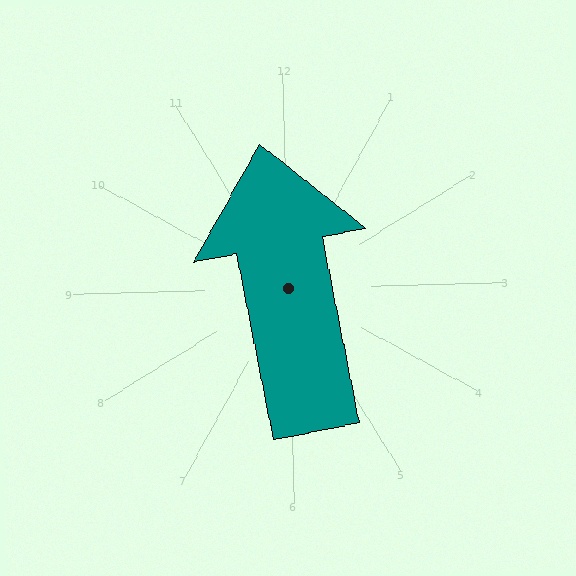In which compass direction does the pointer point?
North.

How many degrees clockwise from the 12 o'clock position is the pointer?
Approximately 350 degrees.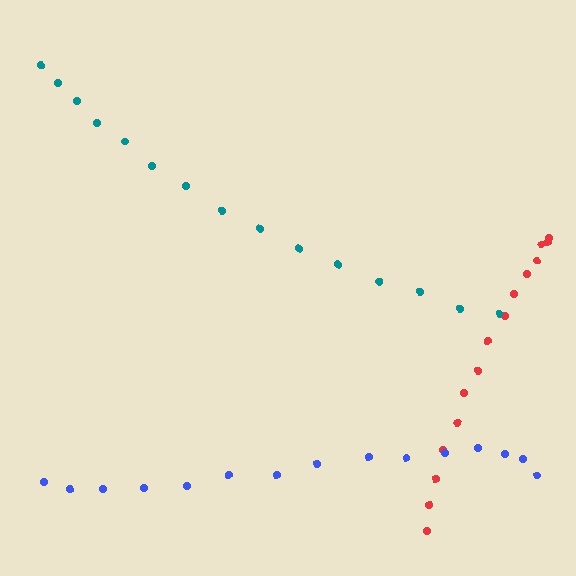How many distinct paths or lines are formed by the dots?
There are 3 distinct paths.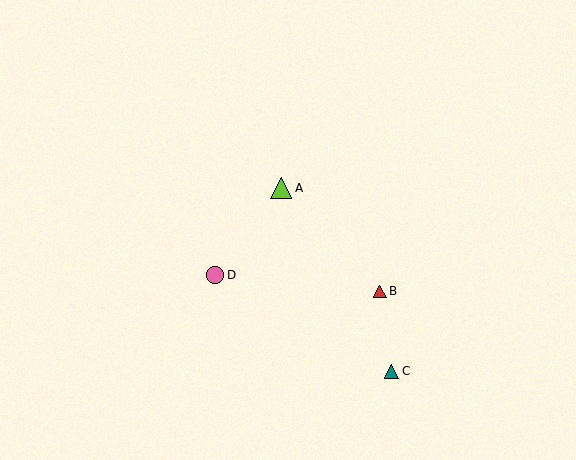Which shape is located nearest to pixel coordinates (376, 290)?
The red triangle (labeled B) at (380, 291) is nearest to that location.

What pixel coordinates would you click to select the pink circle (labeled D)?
Click at (215, 275) to select the pink circle D.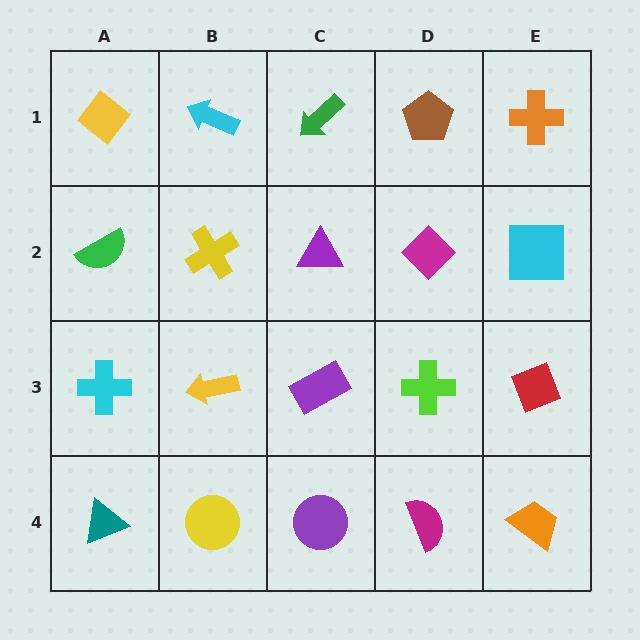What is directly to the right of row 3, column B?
A purple rectangle.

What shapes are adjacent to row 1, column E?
A cyan square (row 2, column E), a brown pentagon (row 1, column D).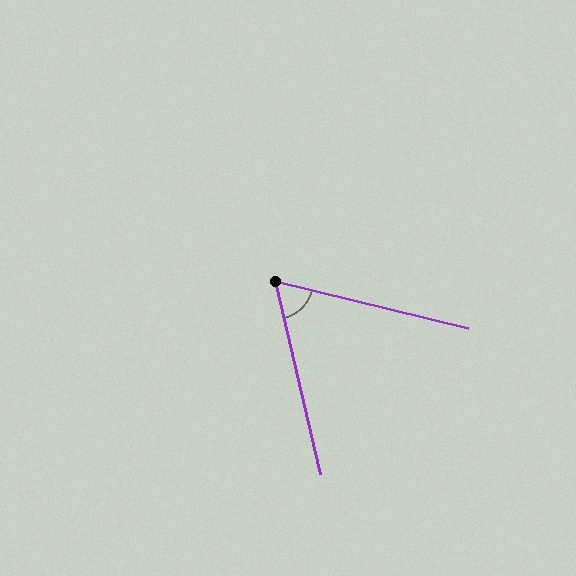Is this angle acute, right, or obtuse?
It is acute.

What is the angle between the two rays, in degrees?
Approximately 63 degrees.